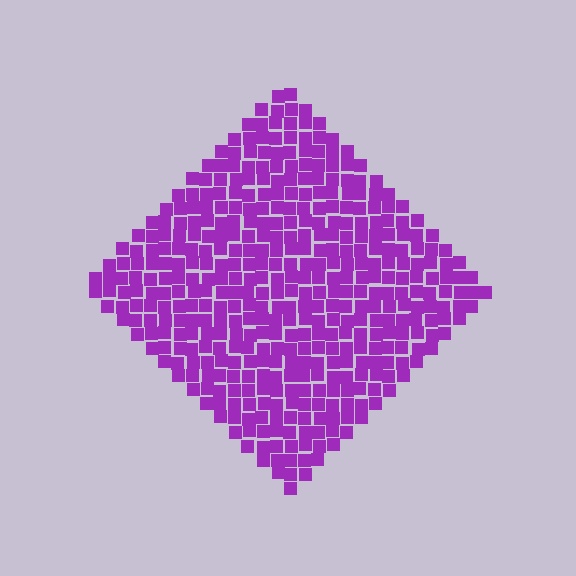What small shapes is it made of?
It is made of small squares.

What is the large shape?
The large shape is a diamond.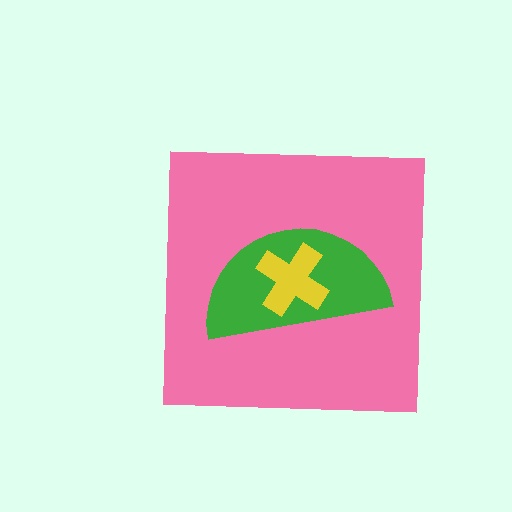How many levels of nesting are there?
3.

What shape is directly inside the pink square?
The green semicircle.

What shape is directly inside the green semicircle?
The yellow cross.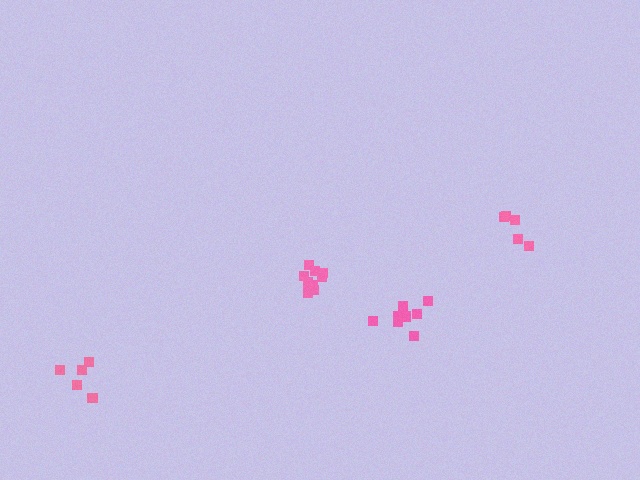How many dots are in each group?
Group 1: 5 dots, Group 2: 9 dots, Group 3: 8 dots, Group 4: 5 dots (27 total).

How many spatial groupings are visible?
There are 4 spatial groupings.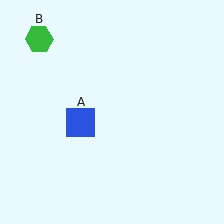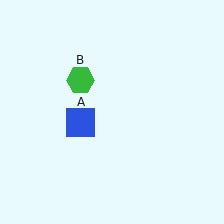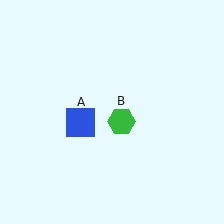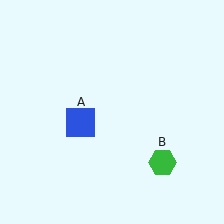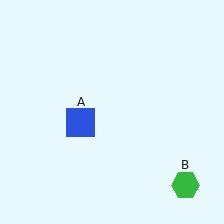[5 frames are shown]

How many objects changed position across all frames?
1 object changed position: green hexagon (object B).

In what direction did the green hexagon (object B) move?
The green hexagon (object B) moved down and to the right.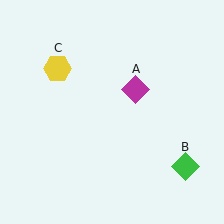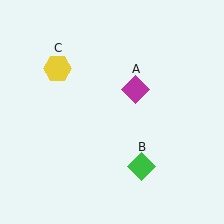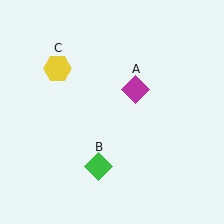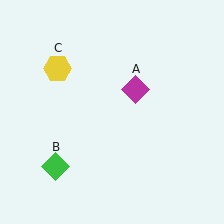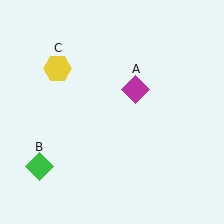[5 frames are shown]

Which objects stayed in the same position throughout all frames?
Magenta diamond (object A) and yellow hexagon (object C) remained stationary.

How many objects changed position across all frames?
1 object changed position: green diamond (object B).